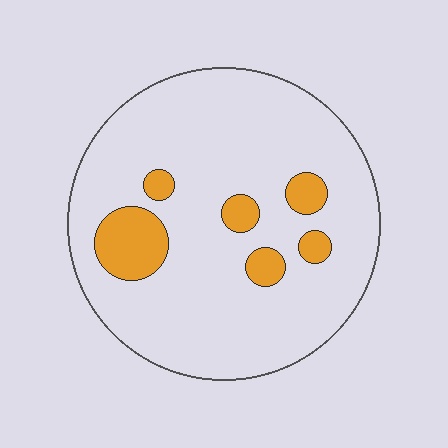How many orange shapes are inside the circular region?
6.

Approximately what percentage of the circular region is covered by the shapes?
Approximately 15%.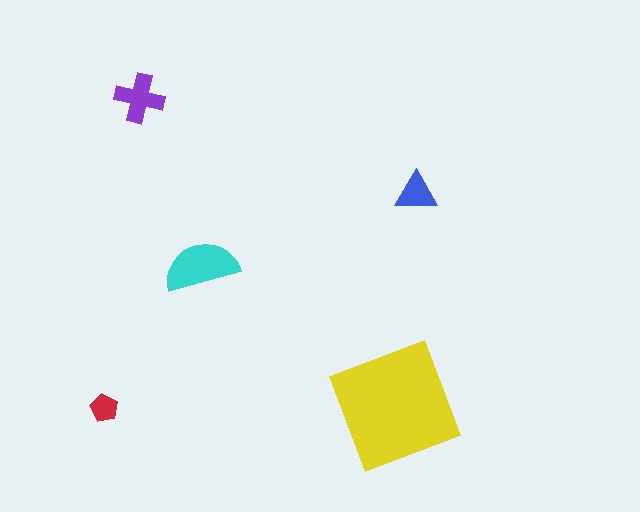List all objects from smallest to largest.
The red pentagon, the blue triangle, the purple cross, the cyan semicircle, the yellow square.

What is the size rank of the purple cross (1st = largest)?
3rd.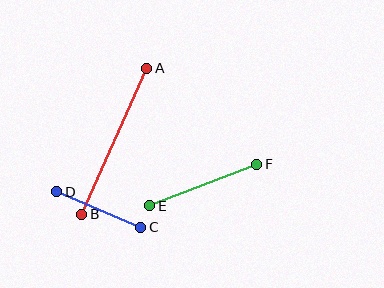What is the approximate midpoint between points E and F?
The midpoint is at approximately (203, 185) pixels.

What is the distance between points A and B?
The distance is approximately 160 pixels.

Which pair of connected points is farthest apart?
Points A and B are farthest apart.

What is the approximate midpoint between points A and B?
The midpoint is at approximately (114, 141) pixels.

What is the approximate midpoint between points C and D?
The midpoint is at approximately (99, 210) pixels.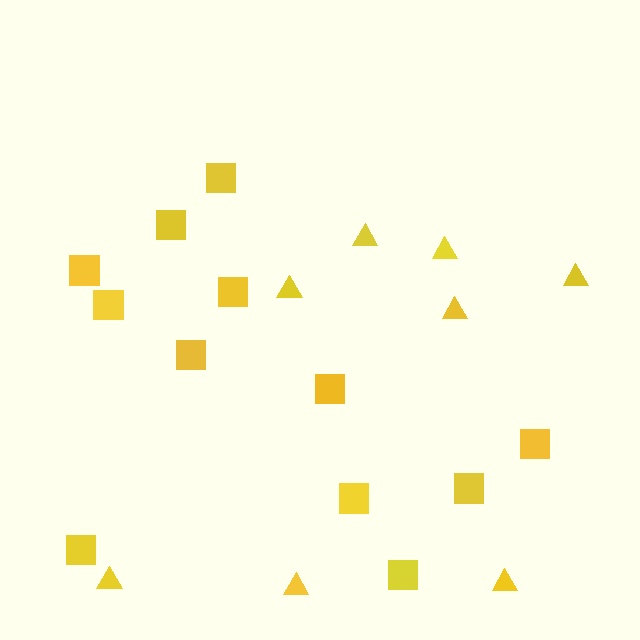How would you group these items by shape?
There are 2 groups: one group of triangles (8) and one group of squares (12).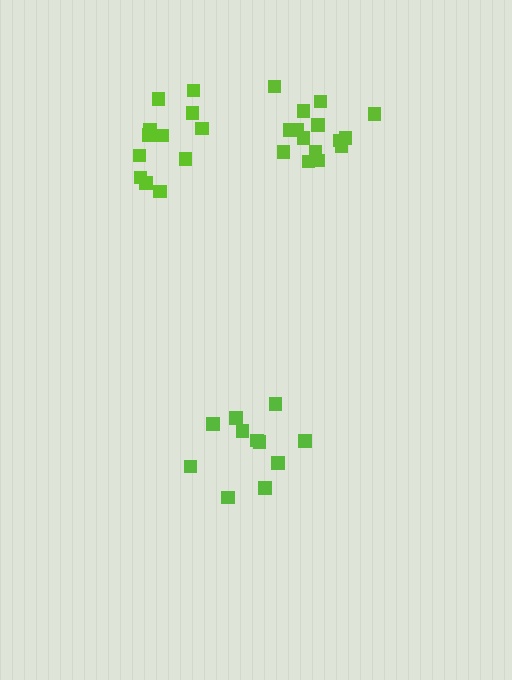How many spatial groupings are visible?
There are 3 spatial groupings.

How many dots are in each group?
Group 1: 12 dots, Group 2: 11 dots, Group 3: 15 dots (38 total).